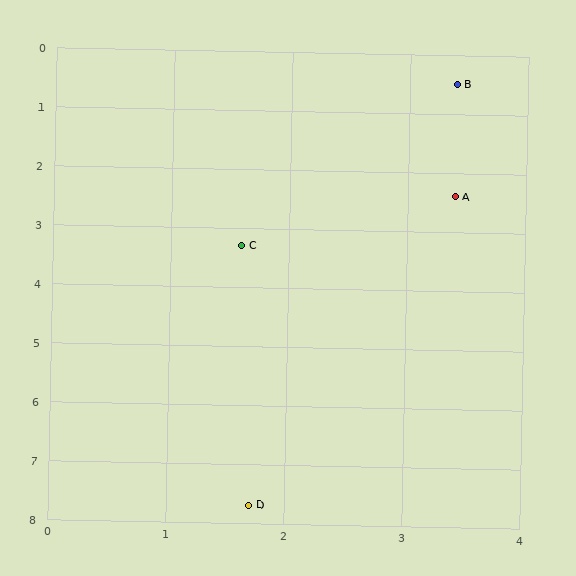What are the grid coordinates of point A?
Point A is at approximately (3.4, 2.4).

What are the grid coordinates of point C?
Point C is at approximately (1.6, 3.3).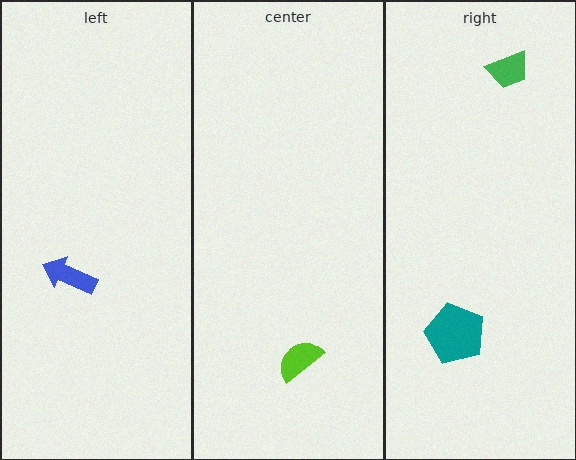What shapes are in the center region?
The lime semicircle.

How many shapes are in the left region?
1.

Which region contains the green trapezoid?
The right region.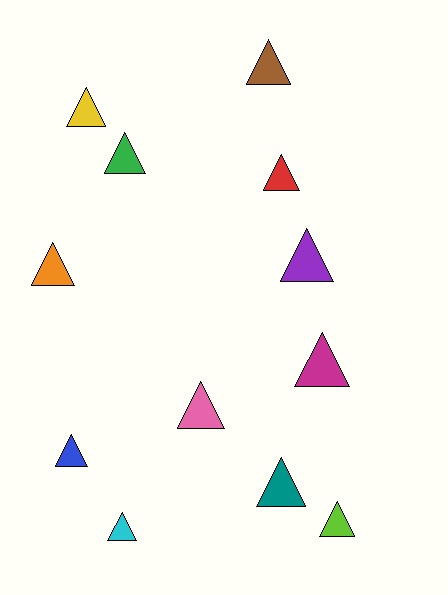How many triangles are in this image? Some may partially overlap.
There are 12 triangles.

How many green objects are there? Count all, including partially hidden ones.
There is 1 green object.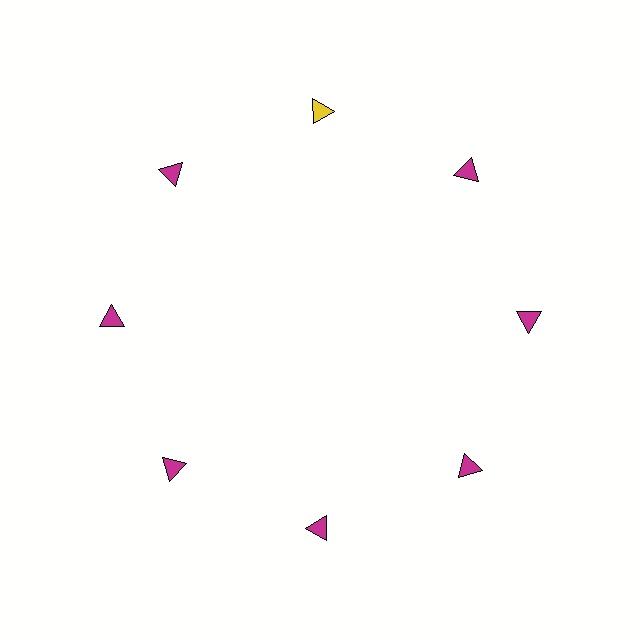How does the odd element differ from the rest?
It has a different color: yellow instead of magenta.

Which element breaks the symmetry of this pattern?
The yellow triangle at roughly the 12 o'clock position breaks the symmetry. All other shapes are magenta triangles.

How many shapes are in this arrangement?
There are 8 shapes arranged in a ring pattern.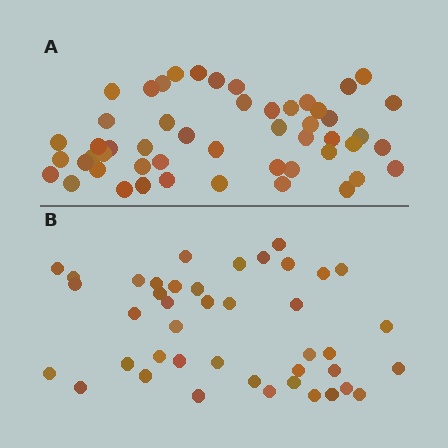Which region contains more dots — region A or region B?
Region A (the top region) has more dots.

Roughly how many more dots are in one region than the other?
Region A has roughly 8 or so more dots than region B.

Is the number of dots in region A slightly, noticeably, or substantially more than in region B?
Region A has only slightly more — the two regions are fairly close. The ratio is roughly 1.2 to 1.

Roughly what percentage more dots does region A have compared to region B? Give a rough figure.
About 20% more.